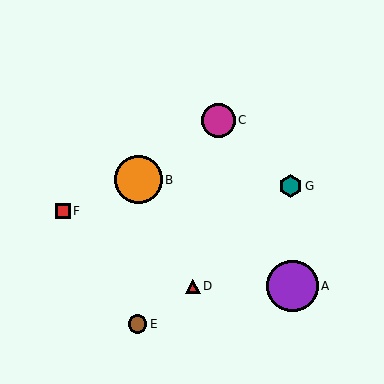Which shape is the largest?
The purple circle (labeled A) is the largest.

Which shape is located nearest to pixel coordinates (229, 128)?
The magenta circle (labeled C) at (218, 120) is nearest to that location.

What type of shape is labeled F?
Shape F is a red square.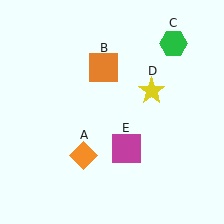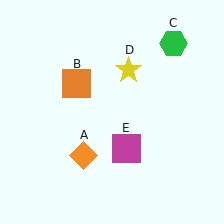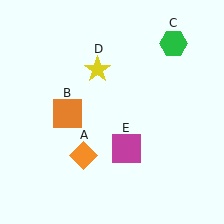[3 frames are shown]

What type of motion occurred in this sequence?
The orange square (object B), yellow star (object D) rotated counterclockwise around the center of the scene.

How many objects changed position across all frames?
2 objects changed position: orange square (object B), yellow star (object D).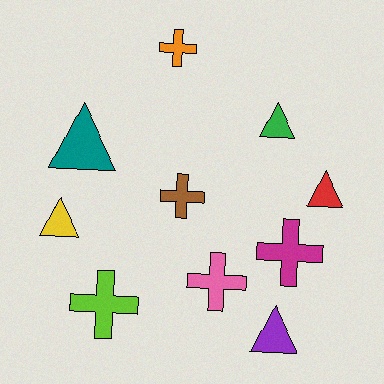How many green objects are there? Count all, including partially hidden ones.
There is 1 green object.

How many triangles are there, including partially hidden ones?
There are 5 triangles.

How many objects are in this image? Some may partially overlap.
There are 10 objects.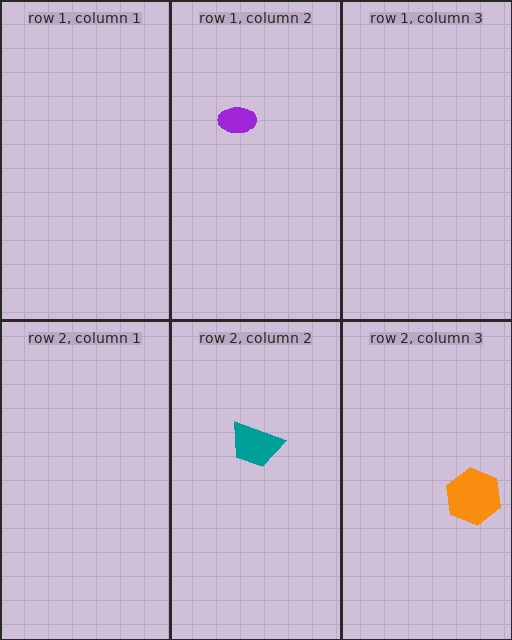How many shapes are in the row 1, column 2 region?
1.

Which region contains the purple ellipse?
The row 1, column 2 region.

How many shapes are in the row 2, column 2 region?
1.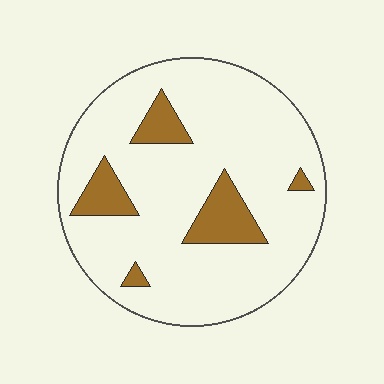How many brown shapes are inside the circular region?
5.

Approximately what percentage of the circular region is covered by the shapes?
Approximately 15%.